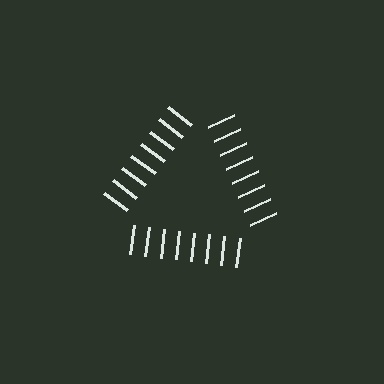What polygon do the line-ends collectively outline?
An illusory triangle — the line segments terminate on its edges but no continuous stroke is drawn.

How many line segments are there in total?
24 — 8 along each of the 3 edges.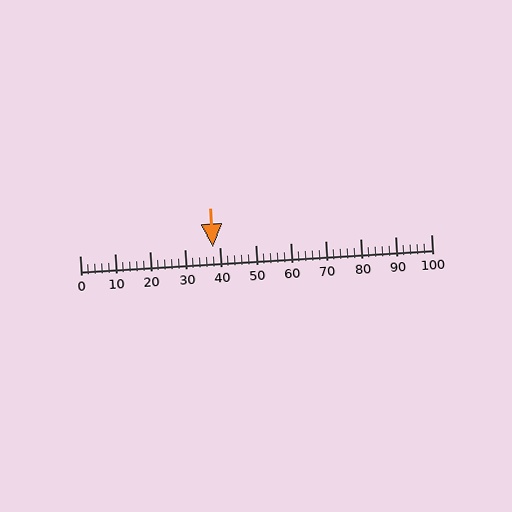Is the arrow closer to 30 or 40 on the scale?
The arrow is closer to 40.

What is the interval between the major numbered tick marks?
The major tick marks are spaced 10 units apart.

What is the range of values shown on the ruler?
The ruler shows values from 0 to 100.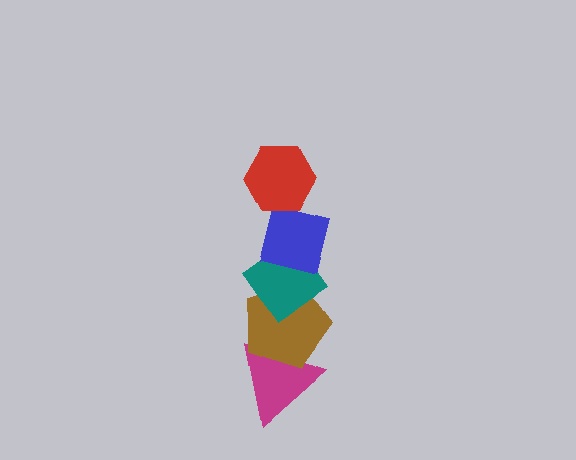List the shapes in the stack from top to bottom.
From top to bottom: the red hexagon, the blue square, the teal diamond, the brown pentagon, the magenta triangle.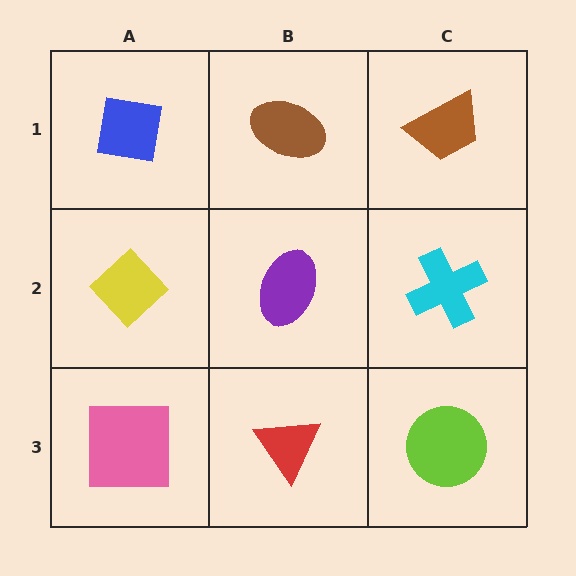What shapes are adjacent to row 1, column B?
A purple ellipse (row 2, column B), a blue square (row 1, column A), a brown trapezoid (row 1, column C).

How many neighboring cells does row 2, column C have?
3.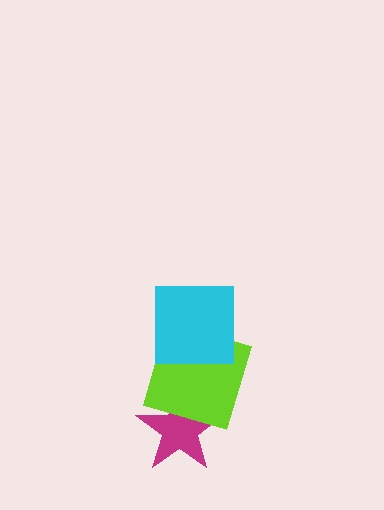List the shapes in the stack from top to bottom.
From top to bottom: the cyan square, the lime square, the magenta star.